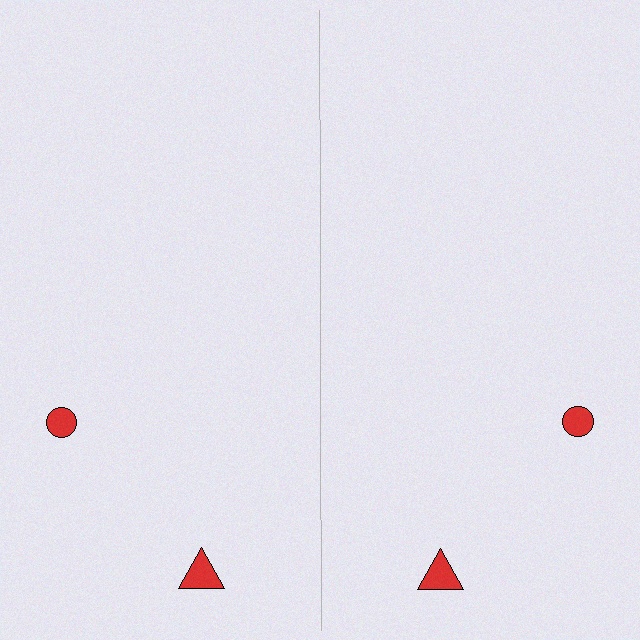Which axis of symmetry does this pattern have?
The pattern has a vertical axis of symmetry running through the center of the image.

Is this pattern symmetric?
Yes, this pattern has bilateral (reflection) symmetry.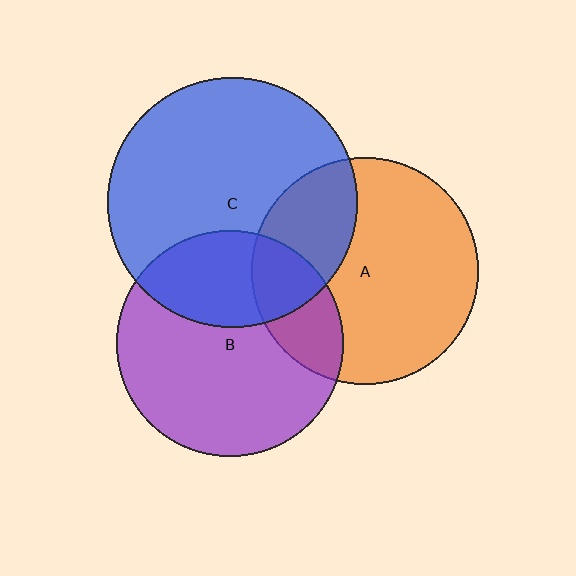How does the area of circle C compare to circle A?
Approximately 1.2 times.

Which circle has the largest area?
Circle C (blue).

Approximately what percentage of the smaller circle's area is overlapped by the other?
Approximately 30%.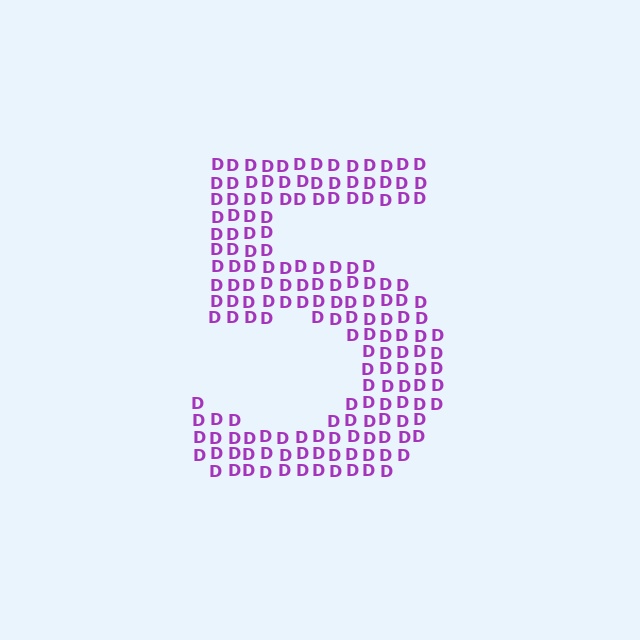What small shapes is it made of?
It is made of small letter D's.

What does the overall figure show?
The overall figure shows the digit 5.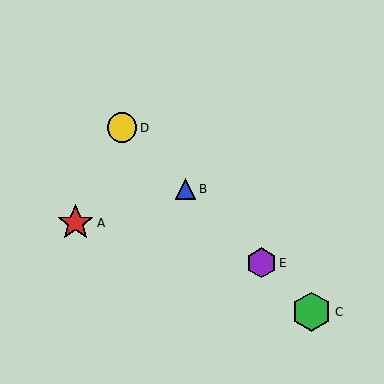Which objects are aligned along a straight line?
Objects B, C, D, E are aligned along a straight line.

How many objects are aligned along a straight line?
4 objects (B, C, D, E) are aligned along a straight line.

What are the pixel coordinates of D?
Object D is at (122, 128).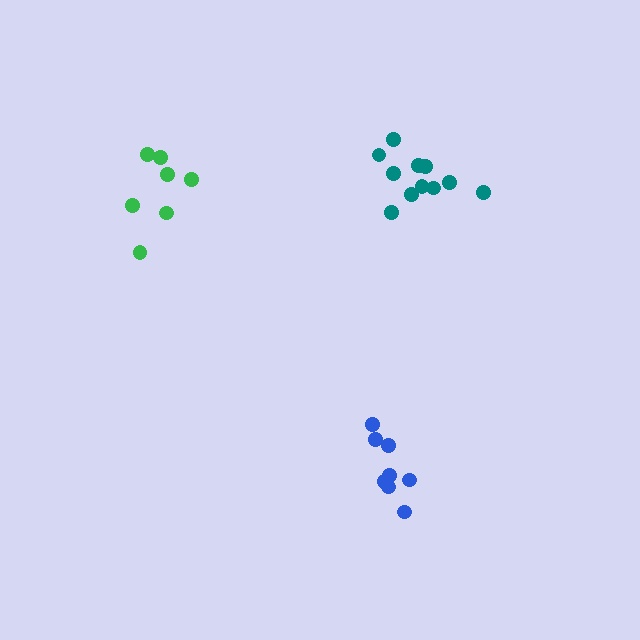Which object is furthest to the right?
The teal cluster is rightmost.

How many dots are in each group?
Group 1: 11 dots, Group 2: 7 dots, Group 3: 8 dots (26 total).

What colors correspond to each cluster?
The clusters are colored: teal, green, blue.